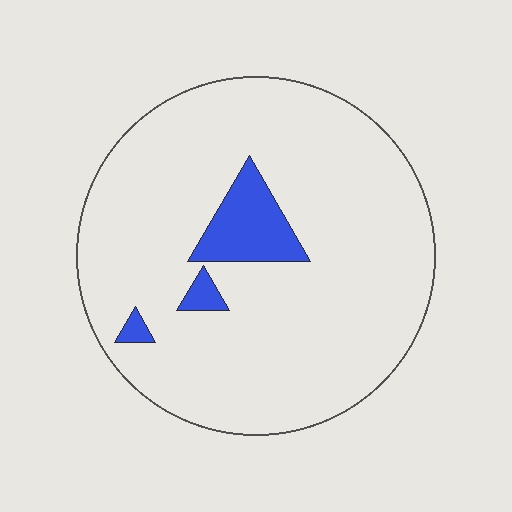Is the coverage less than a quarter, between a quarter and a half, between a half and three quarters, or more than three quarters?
Less than a quarter.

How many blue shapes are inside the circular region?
3.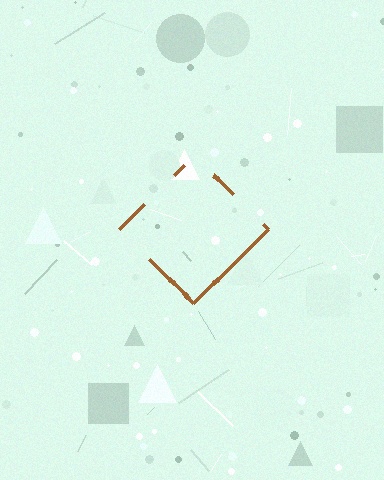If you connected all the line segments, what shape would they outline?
They would outline a diamond.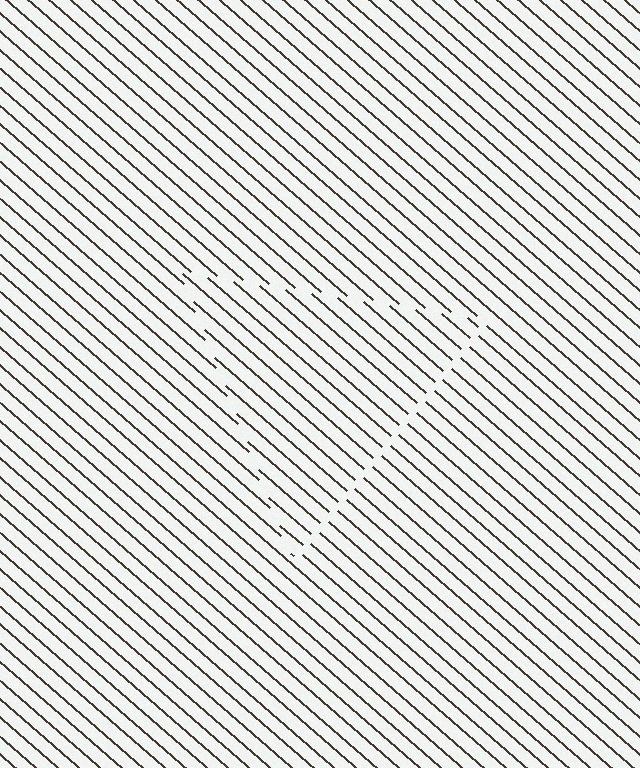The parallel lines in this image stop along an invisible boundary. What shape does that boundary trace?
An illusory triangle. The interior of the shape contains the same grating, shifted by half a period — the contour is defined by the phase discontinuity where line-ends from the inner and outer gratings abut.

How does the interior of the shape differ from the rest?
The interior of the shape contains the same grating, shifted by half a period — the contour is defined by the phase discontinuity where line-ends from the inner and outer gratings abut.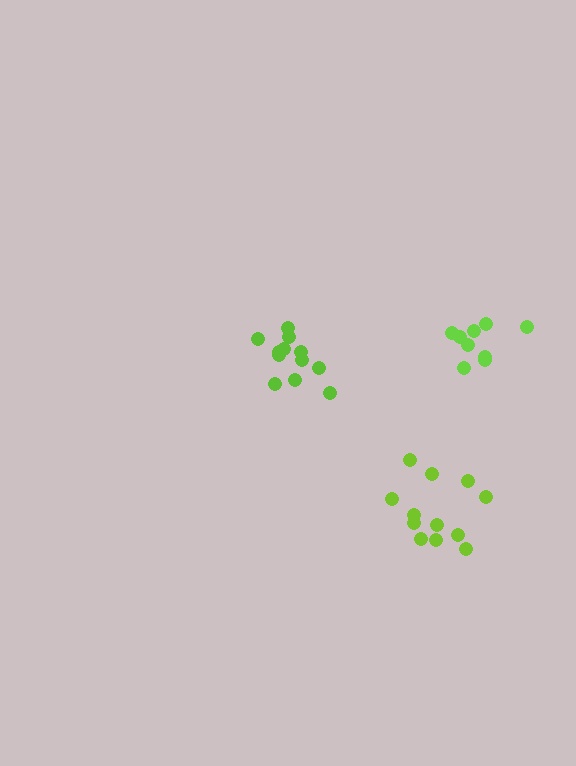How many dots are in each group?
Group 1: 9 dots, Group 2: 12 dots, Group 3: 12 dots (33 total).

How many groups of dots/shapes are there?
There are 3 groups.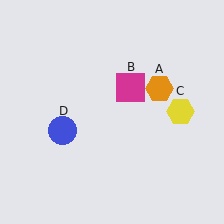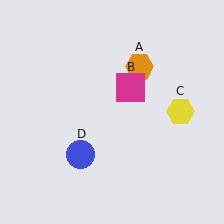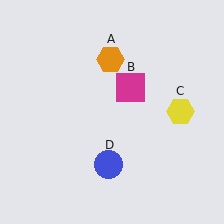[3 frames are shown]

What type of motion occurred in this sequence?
The orange hexagon (object A), blue circle (object D) rotated counterclockwise around the center of the scene.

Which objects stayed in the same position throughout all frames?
Magenta square (object B) and yellow hexagon (object C) remained stationary.